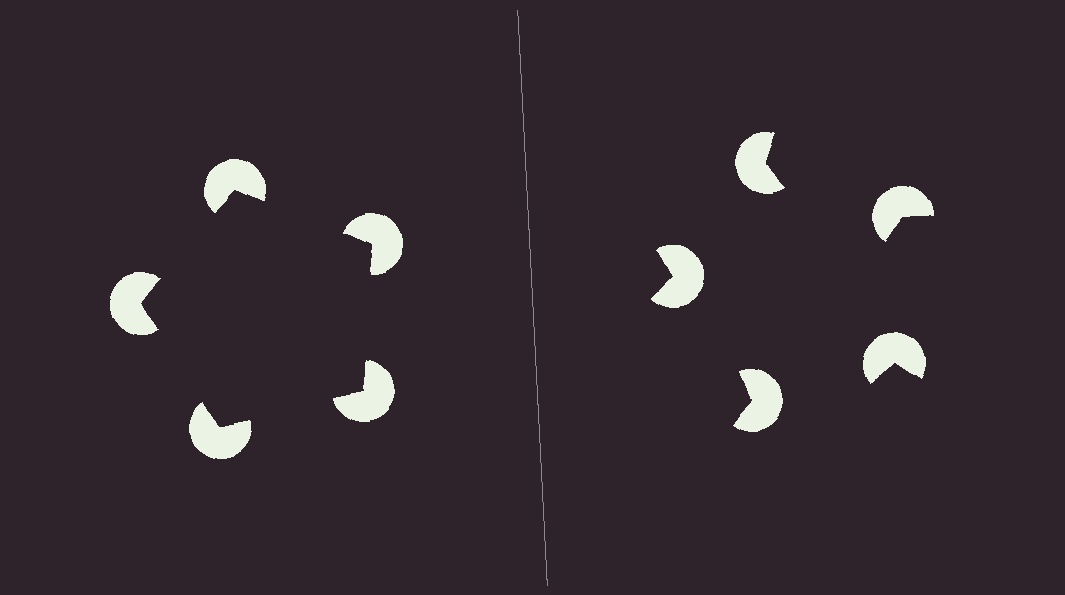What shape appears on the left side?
An illusory pentagon.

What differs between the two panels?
The pac-man discs are positioned identically on both sides; only the wedge orientations differ. On the left they align to a pentagon; on the right they are misaligned.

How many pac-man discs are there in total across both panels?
10 — 5 on each side.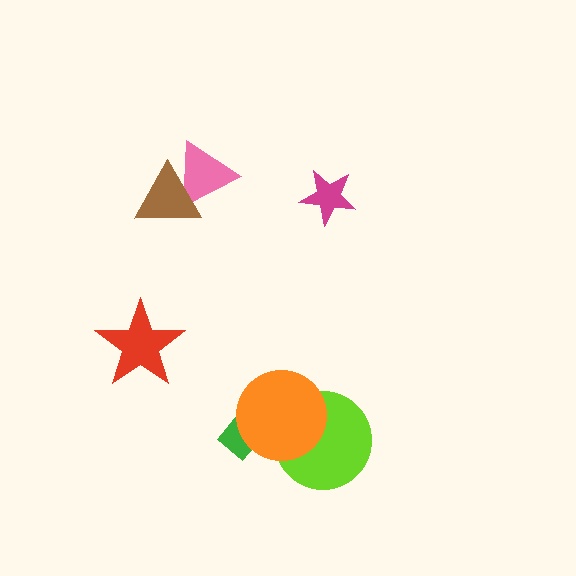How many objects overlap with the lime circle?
1 object overlaps with the lime circle.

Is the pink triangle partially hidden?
Yes, it is partially covered by another shape.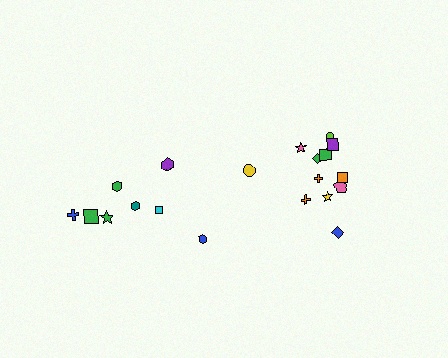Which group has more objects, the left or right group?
The right group.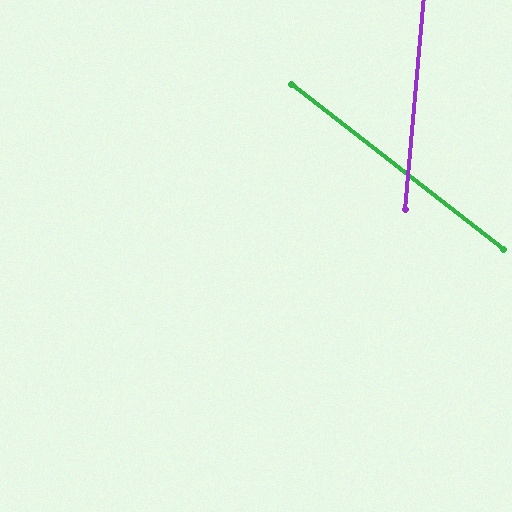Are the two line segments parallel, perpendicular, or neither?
Neither parallel nor perpendicular — they differ by about 57°.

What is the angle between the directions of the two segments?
Approximately 57 degrees.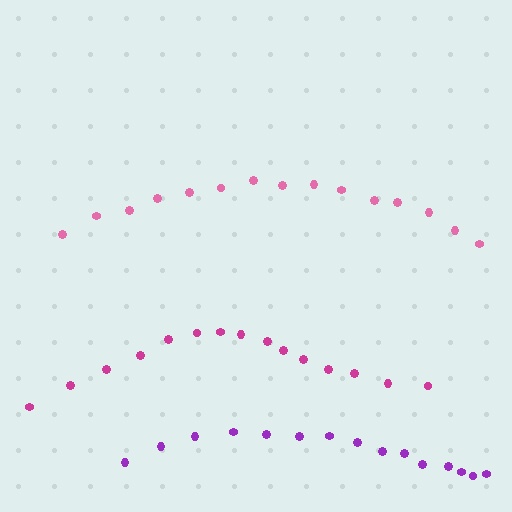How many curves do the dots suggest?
There are 3 distinct paths.